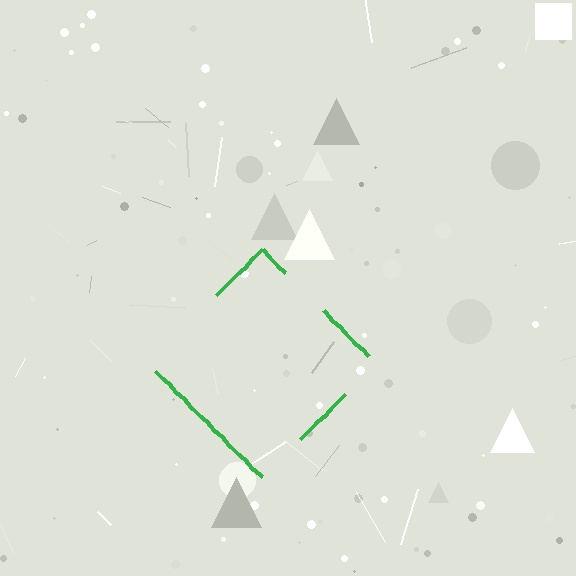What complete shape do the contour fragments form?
The contour fragments form a diamond.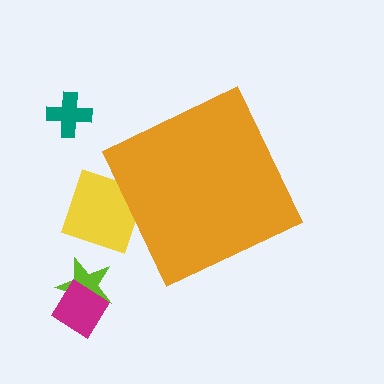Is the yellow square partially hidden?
Yes, the yellow square is partially hidden behind the orange diamond.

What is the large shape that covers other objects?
An orange diamond.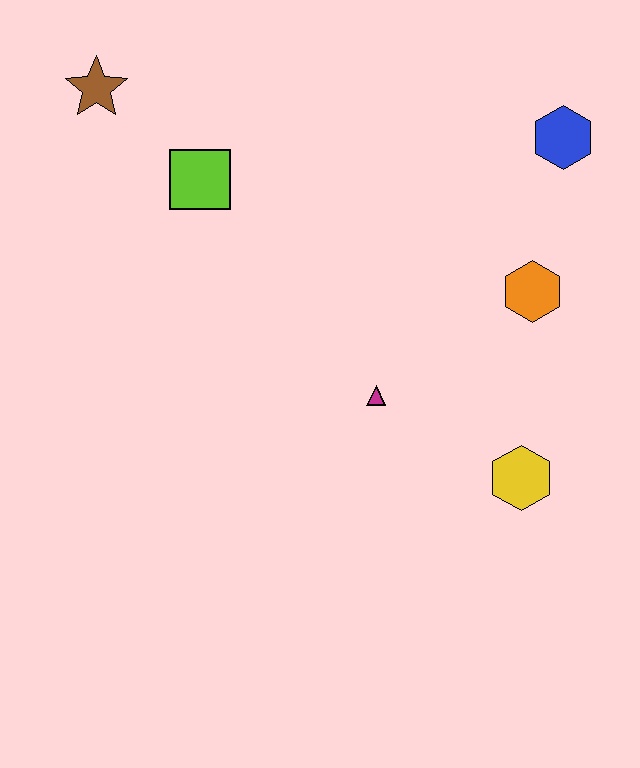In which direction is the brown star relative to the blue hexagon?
The brown star is to the left of the blue hexagon.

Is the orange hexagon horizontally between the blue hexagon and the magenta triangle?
Yes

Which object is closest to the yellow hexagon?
The magenta triangle is closest to the yellow hexagon.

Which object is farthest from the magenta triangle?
The brown star is farthest from the magenta triangle.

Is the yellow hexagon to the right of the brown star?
Yes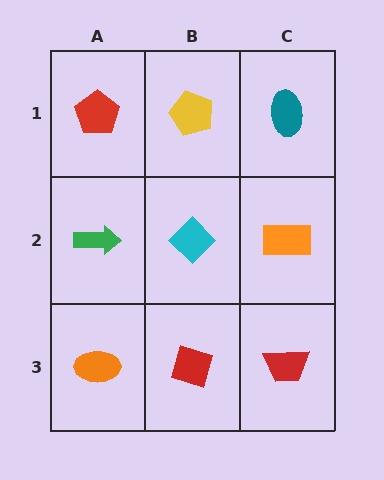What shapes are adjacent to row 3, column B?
A cyan diamond (row 2, column B), an orange ellipse (row 3, column A), a red trapezoid (row 3, column C).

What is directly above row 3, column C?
An orange rectangle.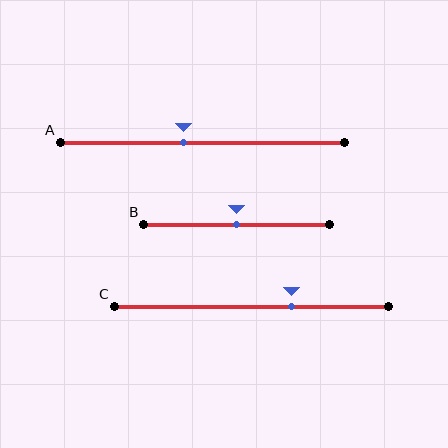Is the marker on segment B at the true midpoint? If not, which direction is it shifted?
Yes, the marker on segment B is at the true midpoint.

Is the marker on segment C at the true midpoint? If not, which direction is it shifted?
No, the marker on segment C is shifted to the right by about 15% of the segment length.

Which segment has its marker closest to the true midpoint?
Segment B has its marker closest to the true midpoint.